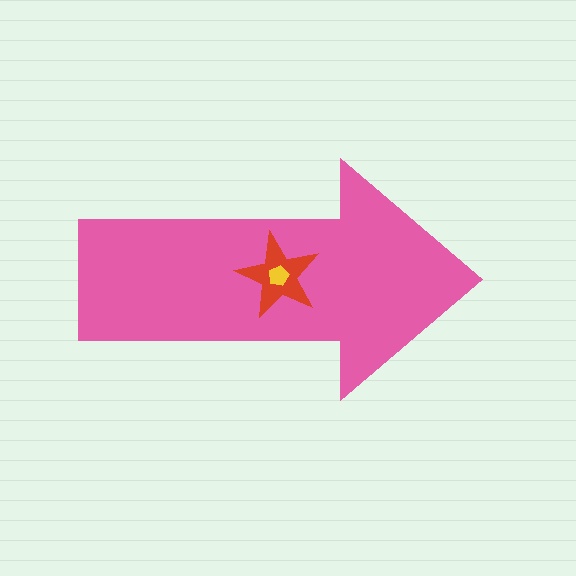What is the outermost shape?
The pink arrow.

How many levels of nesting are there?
3.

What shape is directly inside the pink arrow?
The red star.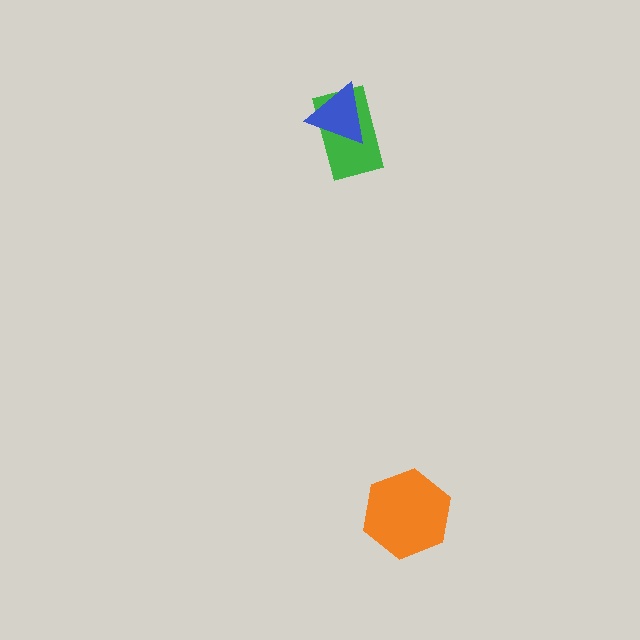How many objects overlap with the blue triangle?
1 object overlaps with the blue triangle.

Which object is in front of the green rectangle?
The blue triangle is in front of the green rectangle.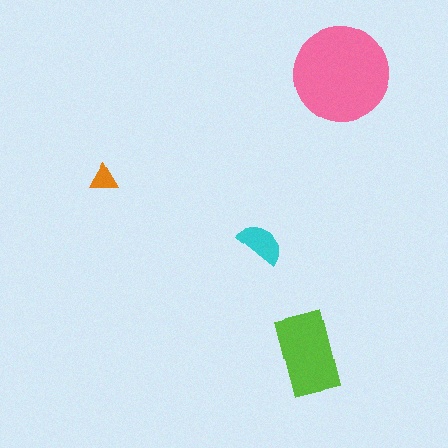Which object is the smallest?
The orange triangle.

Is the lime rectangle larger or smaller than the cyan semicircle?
Larger.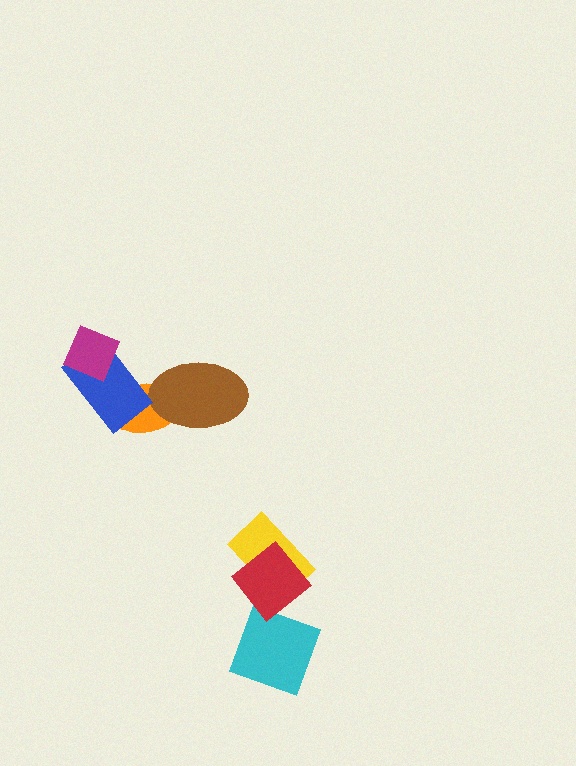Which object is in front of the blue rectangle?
The magenta diamond is in front of the blue rectangle.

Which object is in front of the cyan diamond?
The red diamond is in front of the cyan diamond.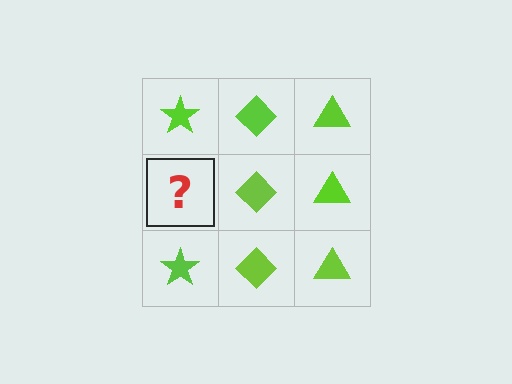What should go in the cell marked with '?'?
The missing cell should contain a lime star.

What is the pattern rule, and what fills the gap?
The rule is that each column has a consistent shape. The gap should be filled with a lime star.